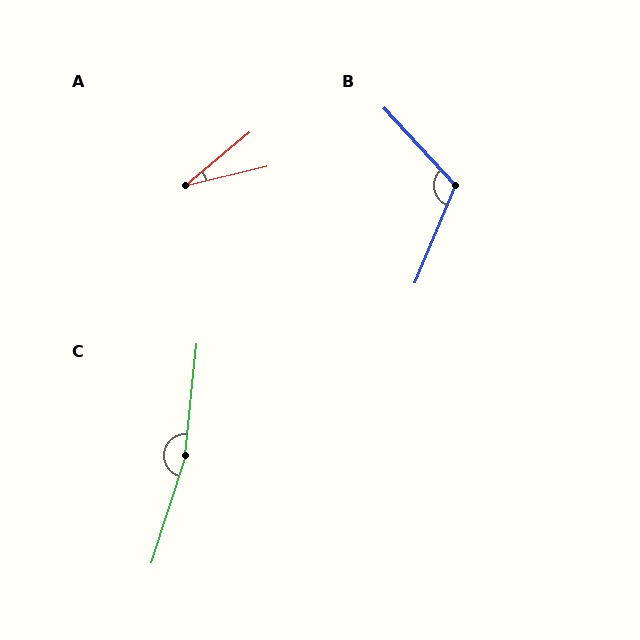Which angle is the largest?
C, at approximately 168 degrees.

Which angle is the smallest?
A, at approximately 26 degrees.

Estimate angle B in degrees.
Approximately 115 degrees.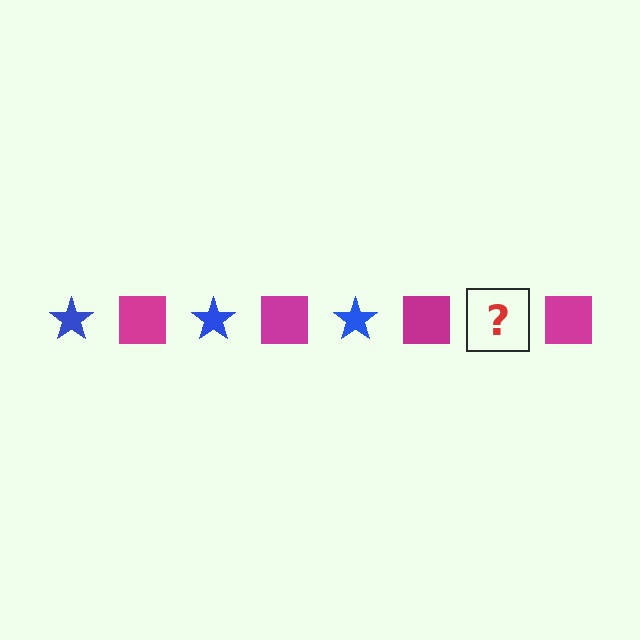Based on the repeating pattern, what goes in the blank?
The blank should be a blue star.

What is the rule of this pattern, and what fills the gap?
The rule is that the pattern alternates between blue star and magenta square. The gap should be filled with a blue star.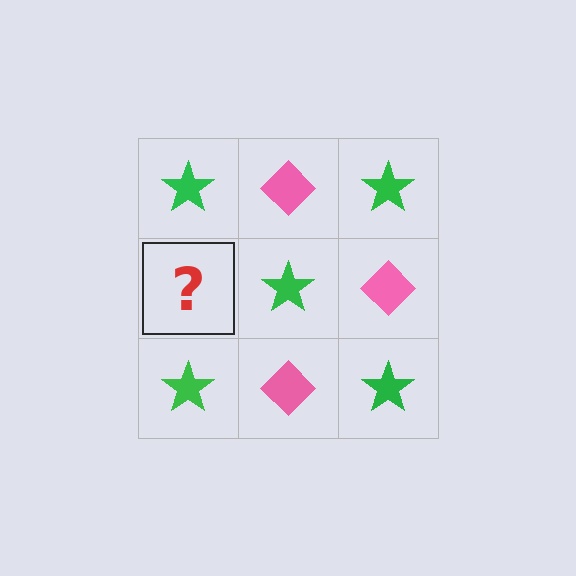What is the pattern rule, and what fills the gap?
The rule is that it alternates green star and pink diamond in a checkerboard pattern. The gap should be filled with a pink diamond.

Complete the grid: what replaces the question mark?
The question mark should be replaced with a pink diamond.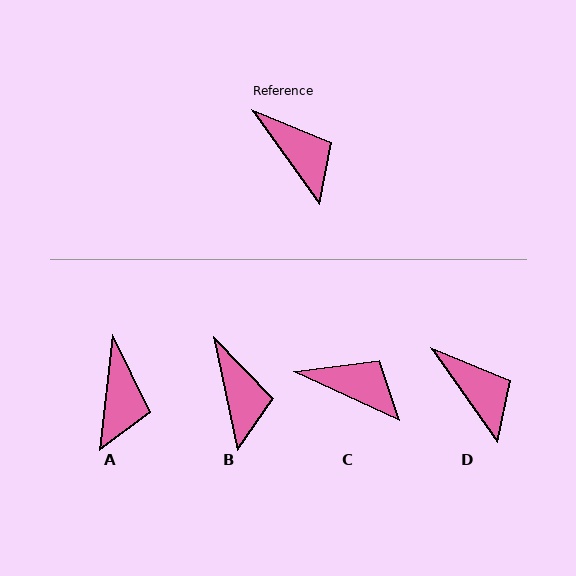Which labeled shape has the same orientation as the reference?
D.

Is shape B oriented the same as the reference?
No, it is off by about 24 degrees.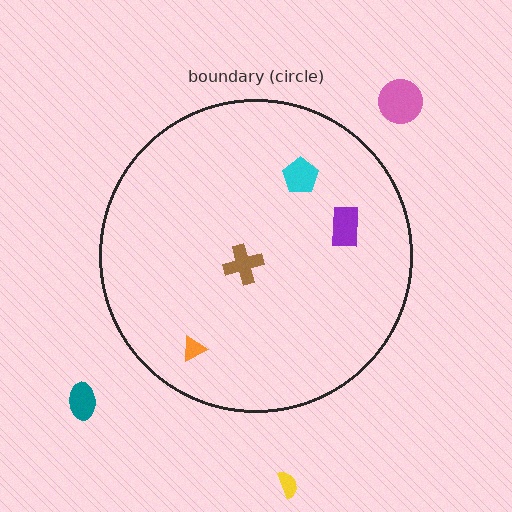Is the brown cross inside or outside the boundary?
Inside.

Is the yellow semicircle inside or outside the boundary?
Outside.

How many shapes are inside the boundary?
4 inside, 3 outside.